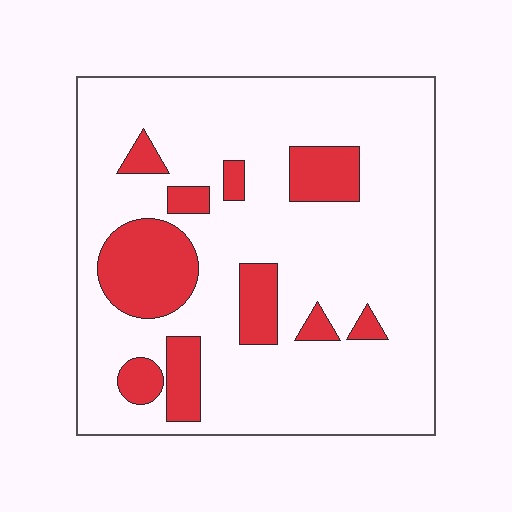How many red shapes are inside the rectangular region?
10.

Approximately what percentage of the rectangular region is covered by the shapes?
Approximately 20%.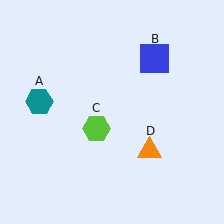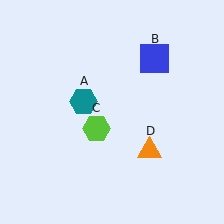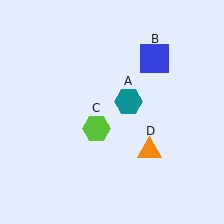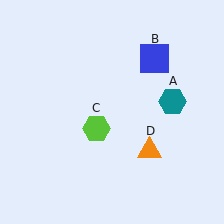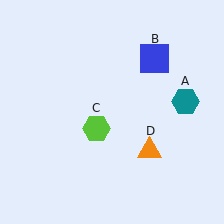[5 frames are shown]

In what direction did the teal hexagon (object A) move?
The teal hexagon (object A) moved right.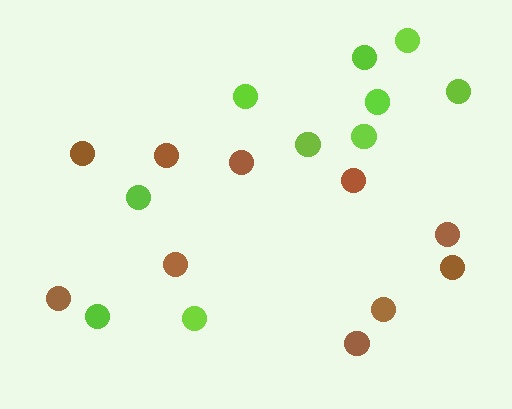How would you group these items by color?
There are 2 groups: one group of brown circles (10) and one group of lime circles (10).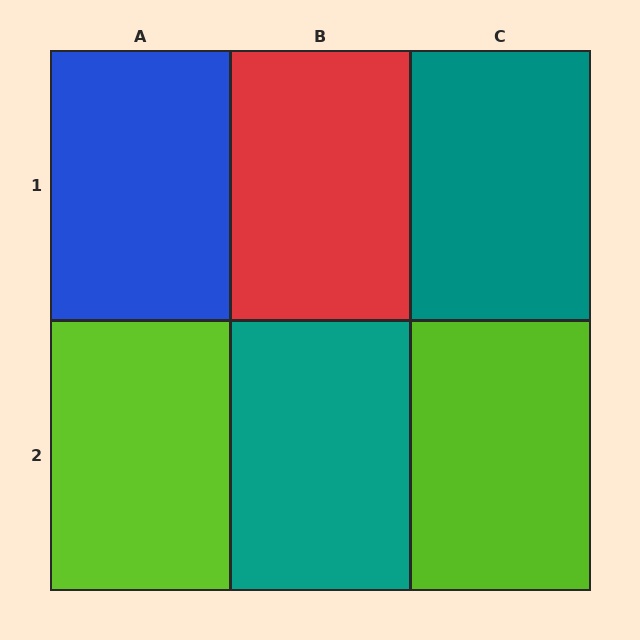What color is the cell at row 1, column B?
Red.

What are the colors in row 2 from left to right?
Lime, teal, lime.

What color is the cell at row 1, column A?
Blue.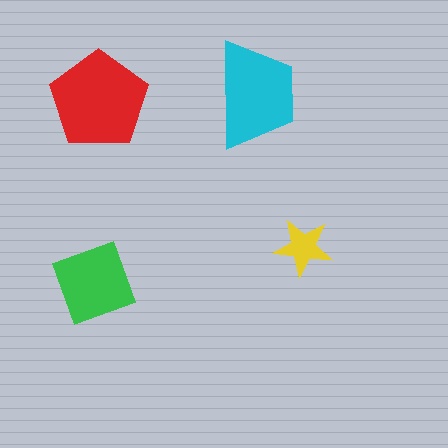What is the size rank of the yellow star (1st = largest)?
4th.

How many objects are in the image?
There are 4 objects in the image.